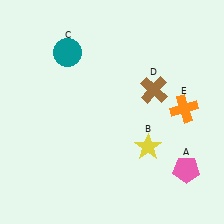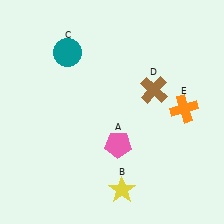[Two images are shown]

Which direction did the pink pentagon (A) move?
The pink pentagon (A) moved left.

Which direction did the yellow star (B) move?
The yellow star (B) moved down.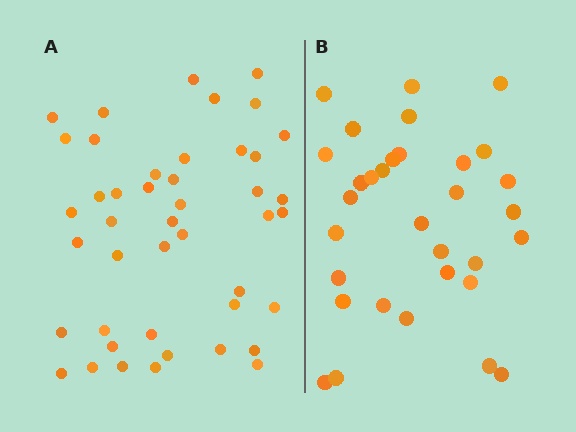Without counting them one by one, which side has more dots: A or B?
Region A (the left region) has more dots.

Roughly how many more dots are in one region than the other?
Region A has roughly 12 or so more dots than region B.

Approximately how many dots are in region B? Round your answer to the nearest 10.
About 30 dots. (The exact count is 32, which rounds to 30.)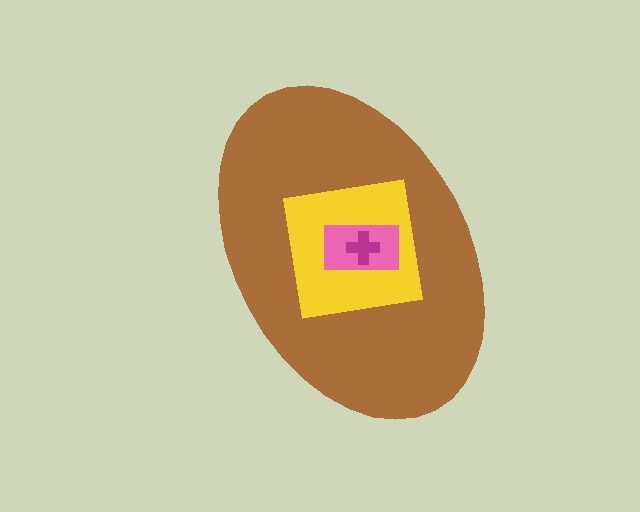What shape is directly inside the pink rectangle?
The magenta cross.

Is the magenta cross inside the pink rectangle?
Yes.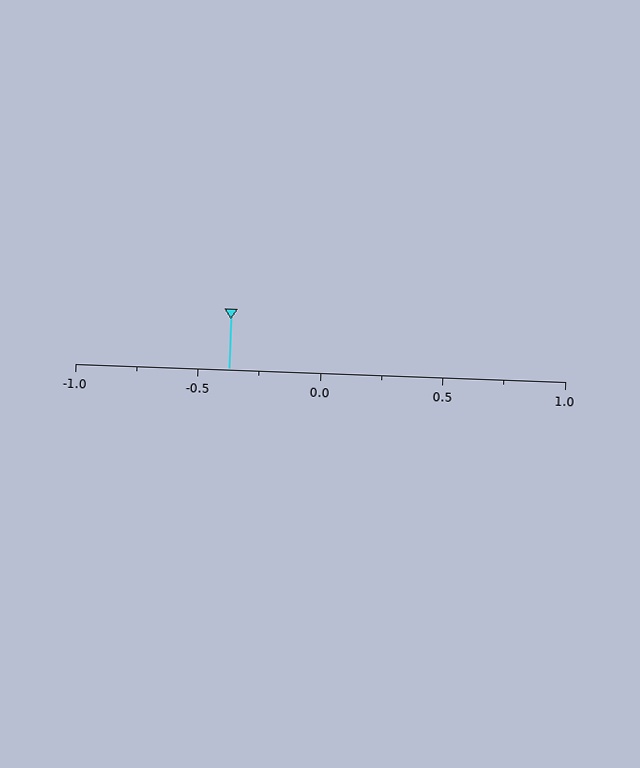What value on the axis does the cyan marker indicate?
The marker indicates approximately -0.38.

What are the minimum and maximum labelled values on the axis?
The axis runs from -1.0 to 1.0.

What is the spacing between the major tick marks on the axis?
The major ticks are spaced 0.5 apart.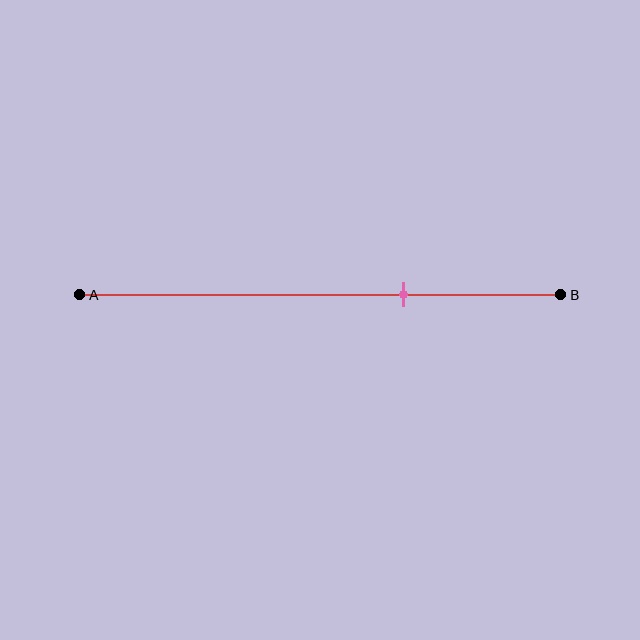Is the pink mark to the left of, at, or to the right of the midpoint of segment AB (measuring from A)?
The pink mark is to the right of the midpoint of segment AB.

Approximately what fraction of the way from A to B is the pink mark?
The pink mark is approximately 65% of the way from A to B.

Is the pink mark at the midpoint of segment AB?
No, the mark is at about 65% from A, not at the 50% midpoint.